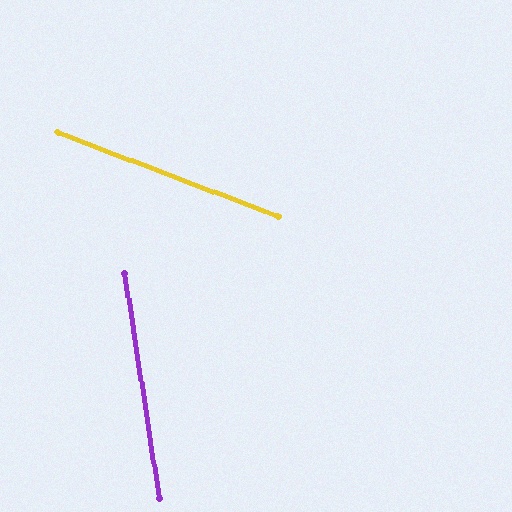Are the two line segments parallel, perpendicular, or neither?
Neither parallel nor perpendicular — they differ by about 61°.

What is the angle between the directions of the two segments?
Approximately 61 degrees.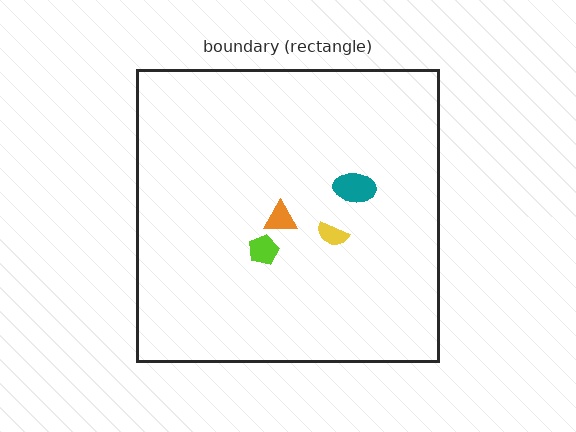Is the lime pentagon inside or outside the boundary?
Inside.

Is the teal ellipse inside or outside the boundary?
Inside.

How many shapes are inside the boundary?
4 inside, 0 outside.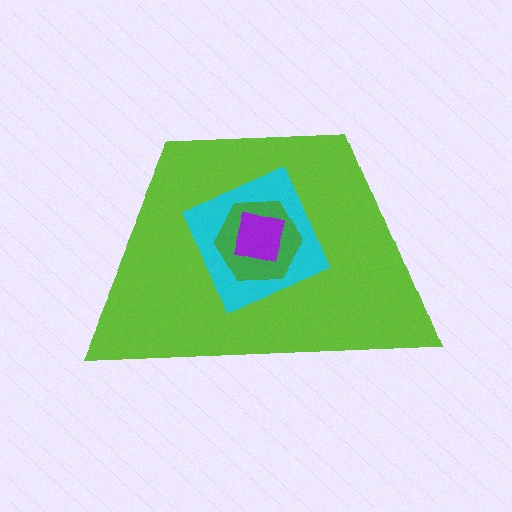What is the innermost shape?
The purple square.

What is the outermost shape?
The lime trapezoid.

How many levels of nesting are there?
4.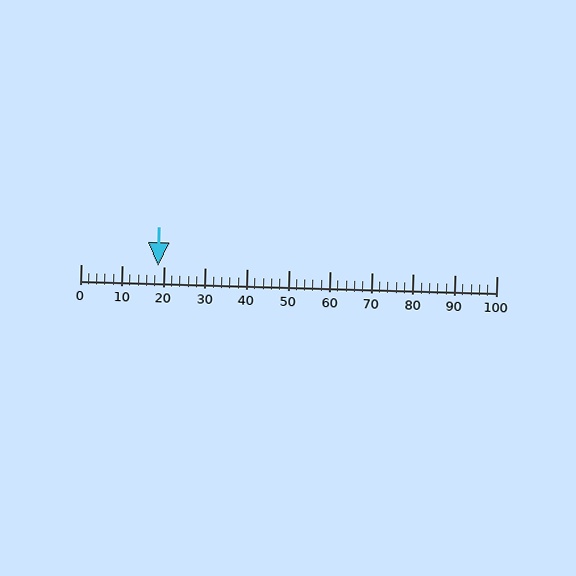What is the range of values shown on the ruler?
The ruler shows values from 0 to 100.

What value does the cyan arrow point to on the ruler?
The cyan arrow points to approximately 19.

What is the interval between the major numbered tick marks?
The major tick marks are spaced 10 units apart.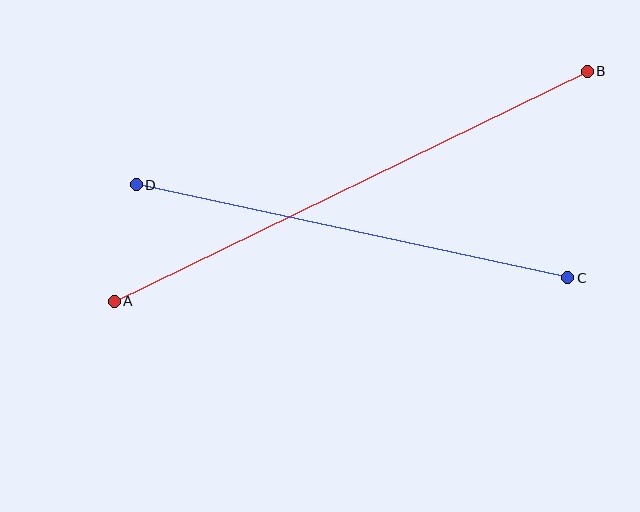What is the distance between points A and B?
The distance is approximately 526 pixels.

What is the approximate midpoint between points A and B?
The midpoint is at approximately (351, 186) pixels.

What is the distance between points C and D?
The distance is approximately 441 pixels.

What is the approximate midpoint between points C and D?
The midpoint is at approximately (352, 231) pixels.